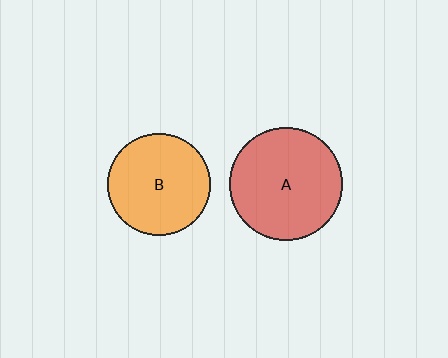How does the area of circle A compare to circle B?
Approximately 1.2 times.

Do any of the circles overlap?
No, none of the circles overlap.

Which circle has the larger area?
Circle A (red).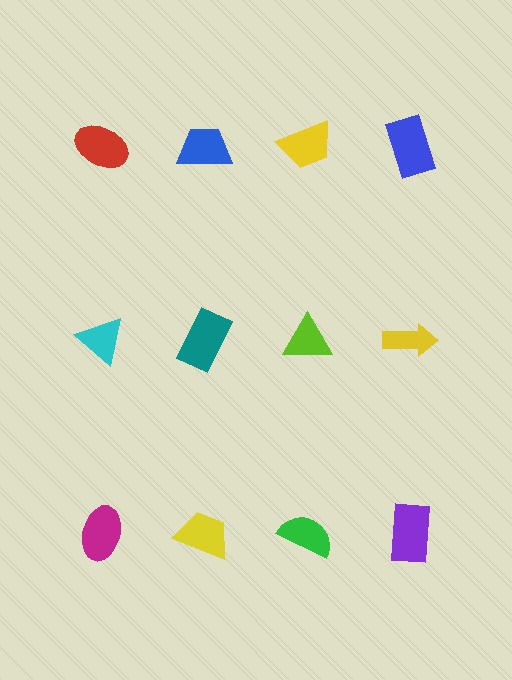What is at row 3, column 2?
A yellow trapezoid.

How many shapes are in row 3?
4 shapes.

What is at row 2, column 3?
A lime triangle.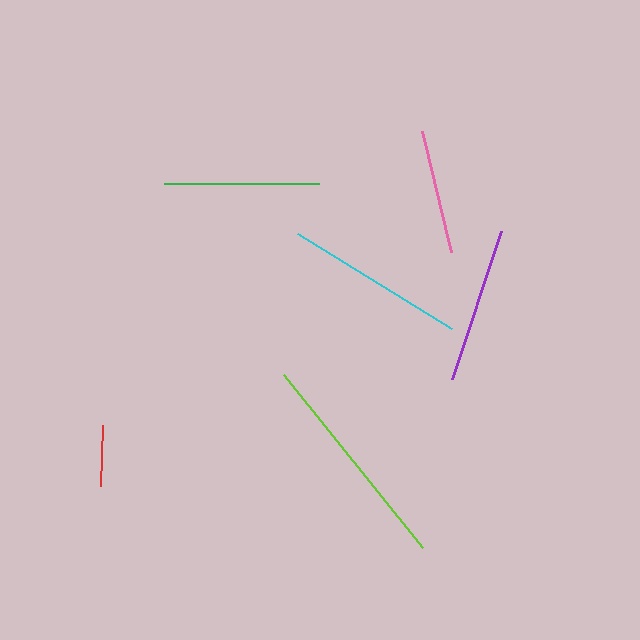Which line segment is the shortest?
The red line is the shortest at approximately 61 pixels.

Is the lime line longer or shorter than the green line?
The lime line is longer than the green line.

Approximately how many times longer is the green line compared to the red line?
The green line is approximately 2.5 times the length of the red line.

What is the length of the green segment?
The green segment is approximately 154 pixels long.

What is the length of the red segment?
The red segment is approximately 61 pixels long.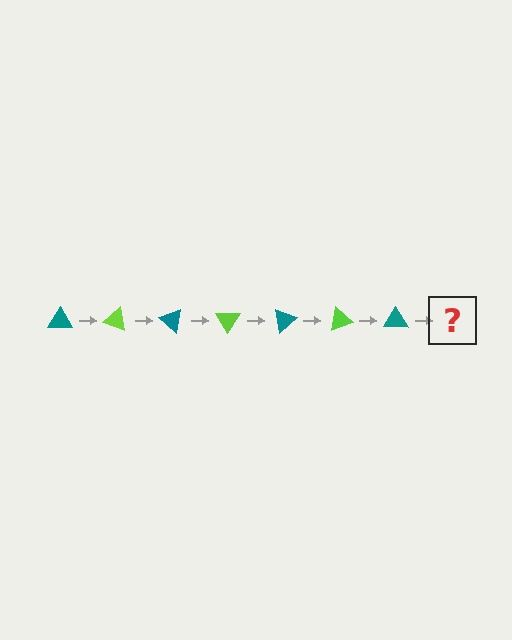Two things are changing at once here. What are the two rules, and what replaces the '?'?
The two rules are that it rotates 20 degrees each step and the color cycles through teal and lime. The '?' should be a lime triangle, rotated 140 degrees from the start.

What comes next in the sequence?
The next element should be a lime triangle, rotated 140 degrees from the start.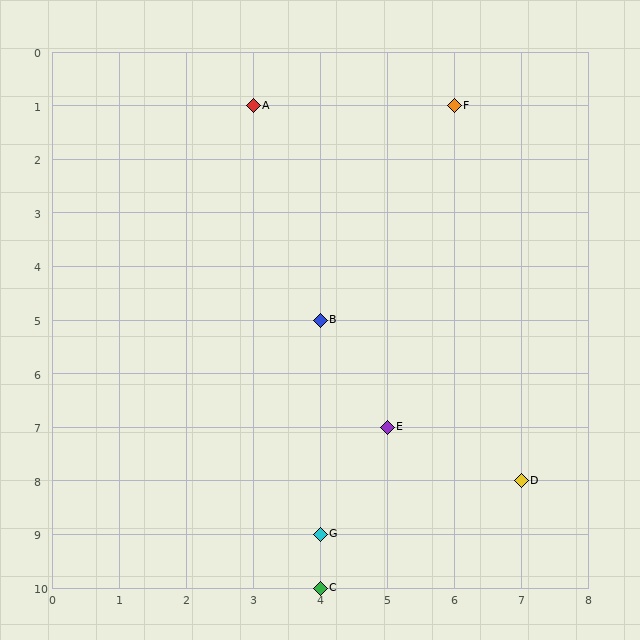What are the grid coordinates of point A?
Point A is at grid coordinates (3, 1).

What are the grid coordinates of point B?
Point B is at grid coordinates (4, 5).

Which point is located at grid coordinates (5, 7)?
Point E is at (5, 7).